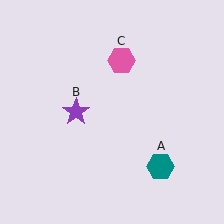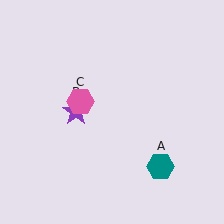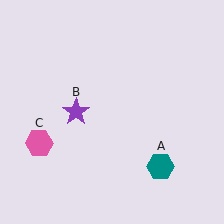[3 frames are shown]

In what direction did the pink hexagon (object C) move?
The pink hexagon (object C) moved down and to the left.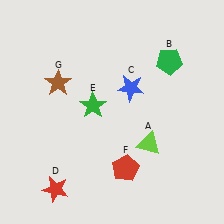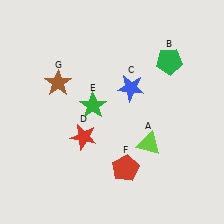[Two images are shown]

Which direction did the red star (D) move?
The red star (D) moved up.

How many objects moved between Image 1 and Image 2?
1 object moved between the two images.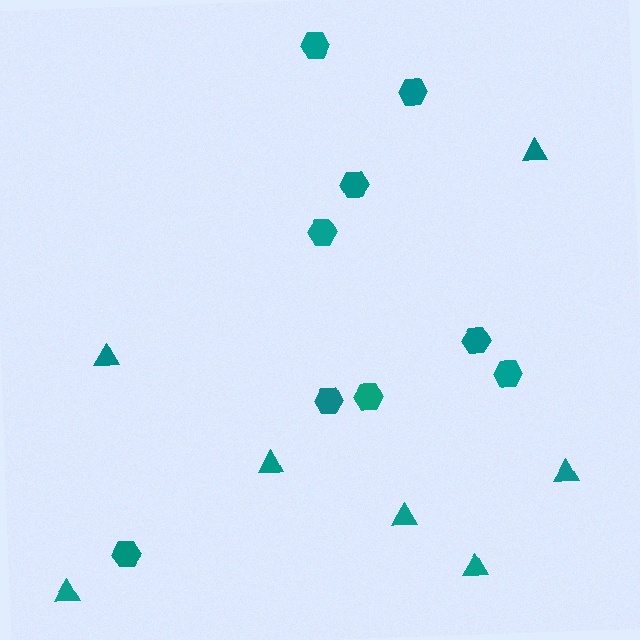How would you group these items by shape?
There are 2 groups: one group of hexagons (9) and one group of triangles (7).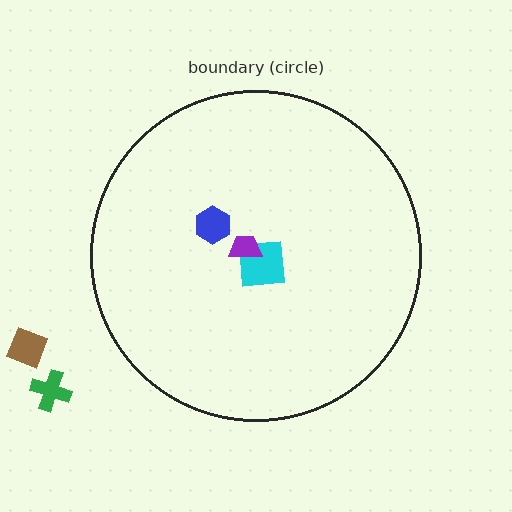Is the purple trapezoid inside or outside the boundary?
Inside.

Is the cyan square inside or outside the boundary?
Inside.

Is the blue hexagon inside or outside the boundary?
Inside.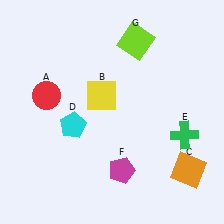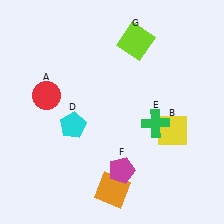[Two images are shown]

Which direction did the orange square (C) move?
The orange square (C) moved left.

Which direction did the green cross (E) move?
The green cross (E) moved left.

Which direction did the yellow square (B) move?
The yellow square (B) moved right.